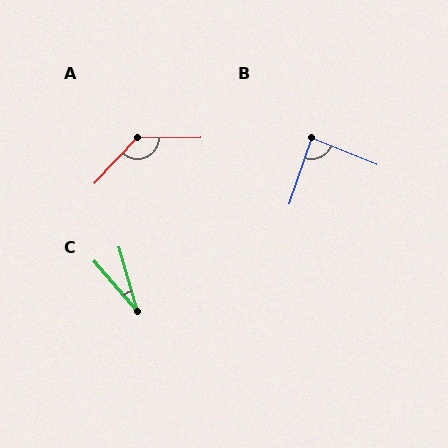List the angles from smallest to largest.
C (25°), B (87°), A (133°).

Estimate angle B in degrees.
Approximately 87 degrees.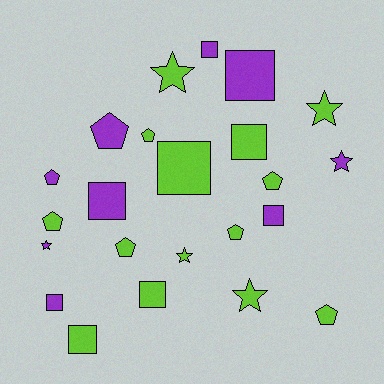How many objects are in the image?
There are 23 objects.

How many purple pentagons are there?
There are 2 purple pentagons.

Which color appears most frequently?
Lime, with 14 objects.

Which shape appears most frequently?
Square, with 9 objects.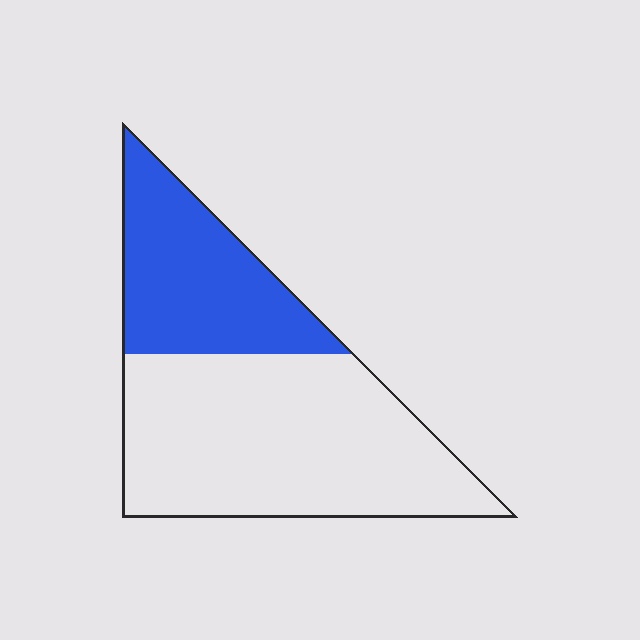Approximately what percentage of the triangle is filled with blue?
Approximately 35%.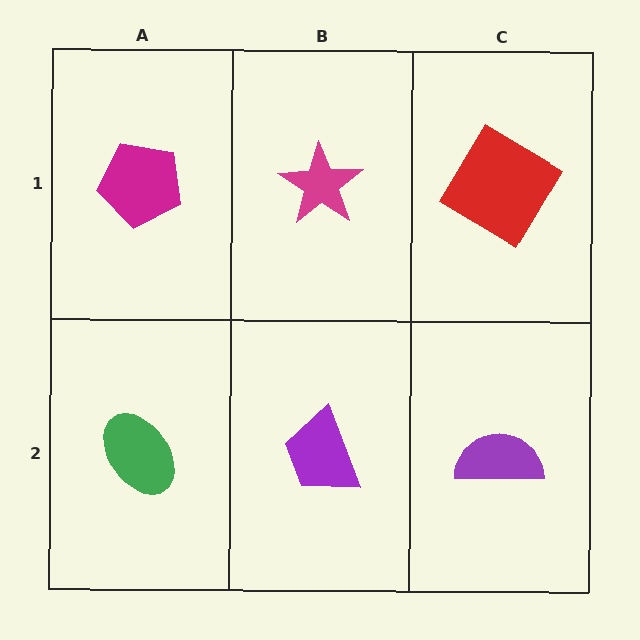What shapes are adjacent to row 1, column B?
A purple trapezoid (row 2, column B), a magenta pentagon (row 1, column A), a red diamond (row 1, column C).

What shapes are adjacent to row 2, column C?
A red diamond (row 1, column C), a purple trapezoid (row 2, column B).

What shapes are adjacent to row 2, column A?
A magenta pentagon (row 1, column A), a purple trapezoid (row 2, column B).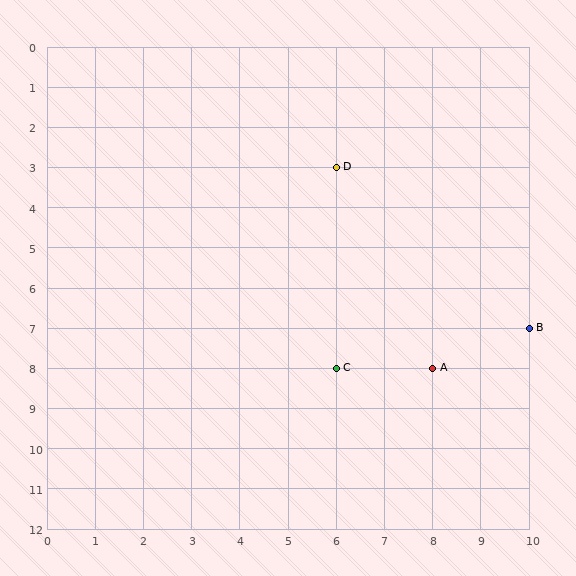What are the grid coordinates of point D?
Point D is at grid coordinates (6, 3).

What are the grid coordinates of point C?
Point C is at grid coordinates (6, 8).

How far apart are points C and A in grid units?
Points C and A are 2 columns apart.